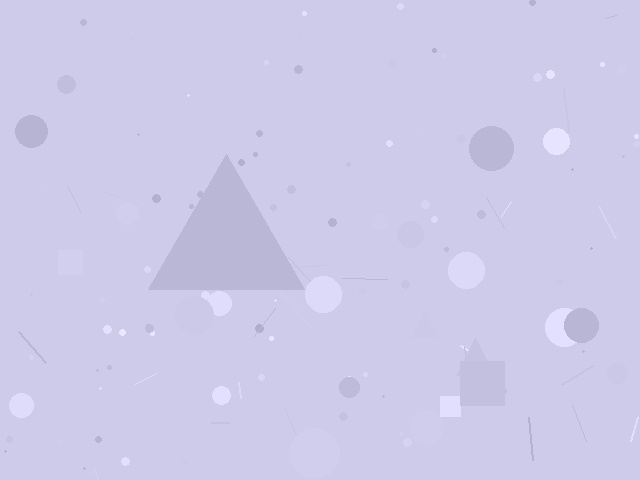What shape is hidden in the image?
A triangle is hidden in the image.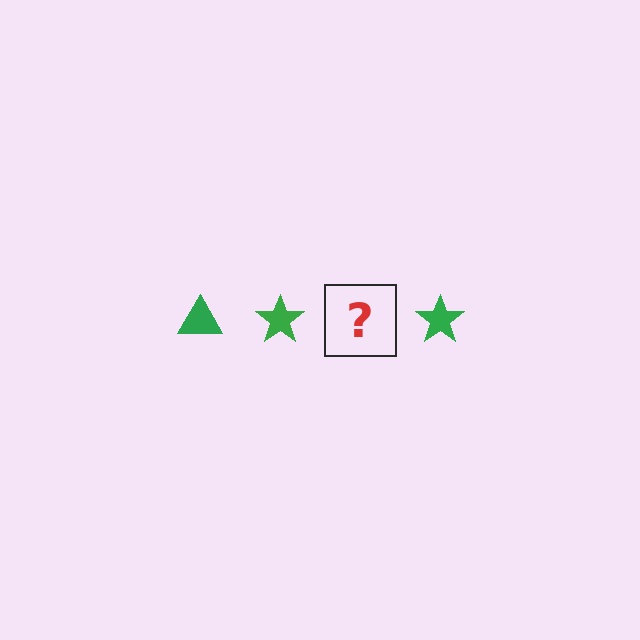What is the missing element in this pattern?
The missing element is a green triangle.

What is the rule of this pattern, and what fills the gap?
The rule is that the pattern cycles through triangle, star shapes in green. The gap should be filled with a green triangle.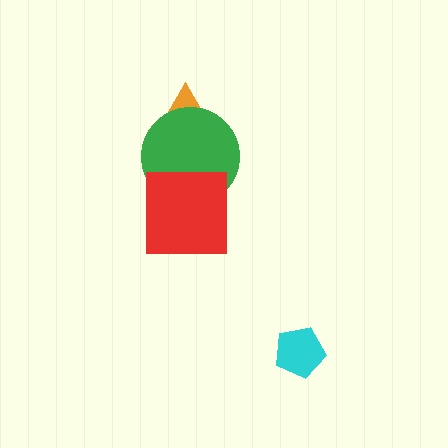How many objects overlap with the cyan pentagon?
0 objects overlap with the cyan pentagon.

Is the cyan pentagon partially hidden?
No, no other shape covers it.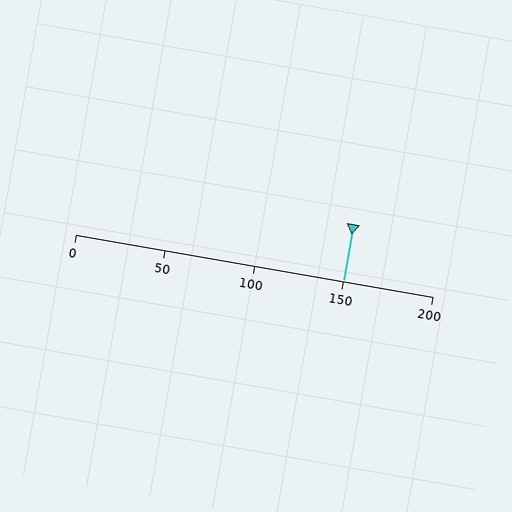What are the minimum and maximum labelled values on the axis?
The axis runs from 0 to 200.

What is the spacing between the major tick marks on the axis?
The major ticks are spaced 50 apart.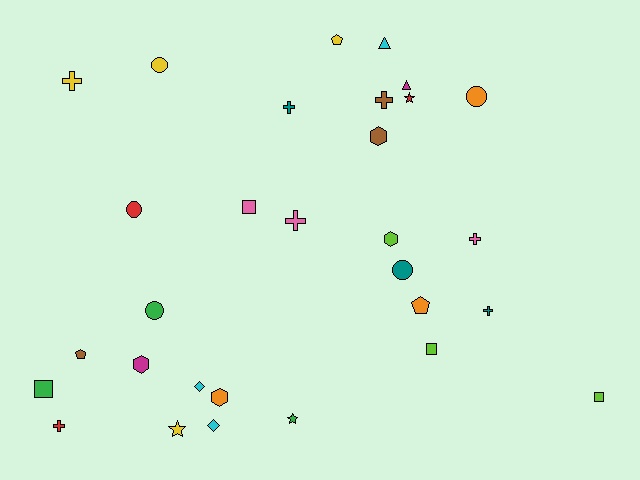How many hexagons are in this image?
There are 4 hexagons.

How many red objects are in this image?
There are 3 red objects.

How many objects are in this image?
There are 30 objects.